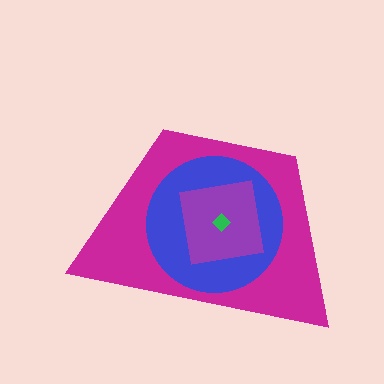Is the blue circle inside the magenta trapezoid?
Yes.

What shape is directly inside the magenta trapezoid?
The blue circle.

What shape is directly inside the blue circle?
The purple square.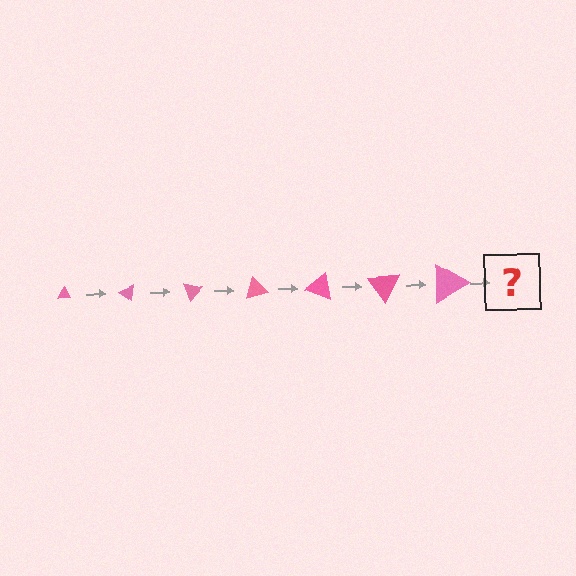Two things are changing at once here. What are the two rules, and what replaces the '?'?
The two rules are that the triangle grows larger each step and it rotates 35 degrees each step. The '?' should be a triangle, larger than the previous one and rotated 245 degrees from the start.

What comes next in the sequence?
The next element should be a triangle, larger than the previous one and rotated 245 degrees from the start.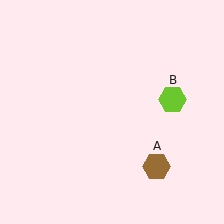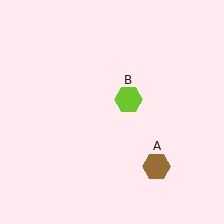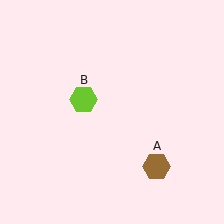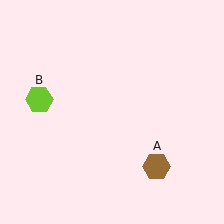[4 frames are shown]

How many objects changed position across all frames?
1 object changed position: lime hexagon (object B).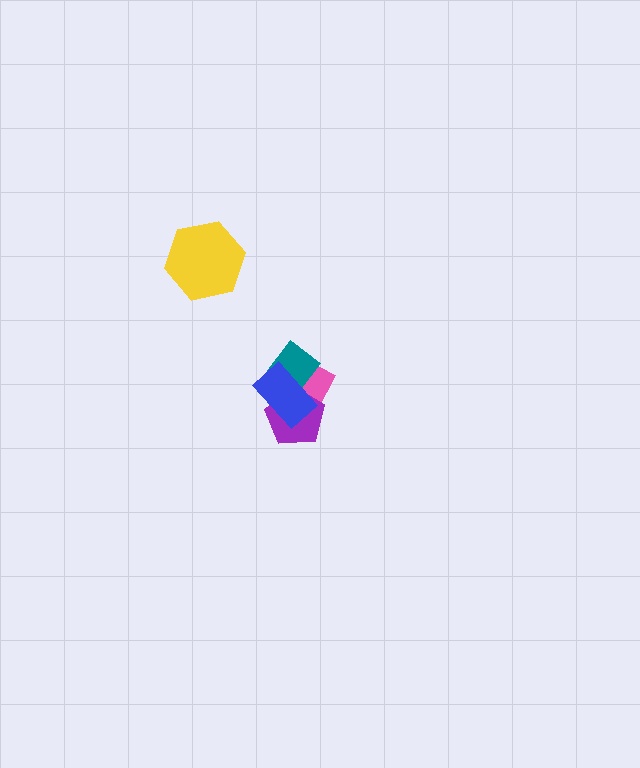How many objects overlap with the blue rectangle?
3 objects overlap with the blue rectangle.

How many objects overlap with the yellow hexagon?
0 objects overlap with the yellow hexagon.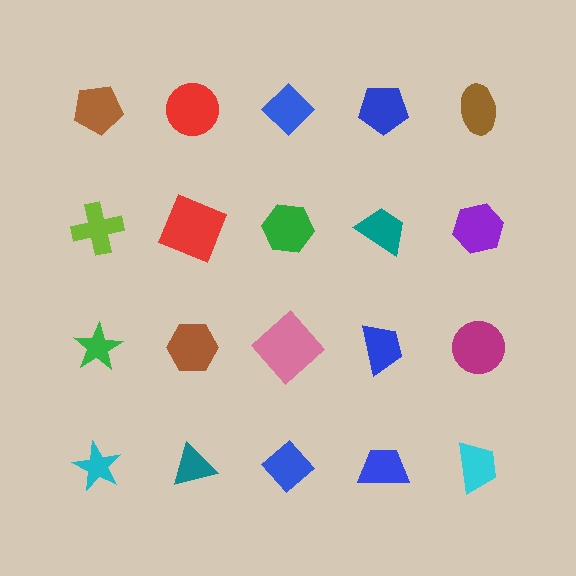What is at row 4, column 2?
A teal triangle.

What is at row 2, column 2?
A red square.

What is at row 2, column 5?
A purple hexagon.